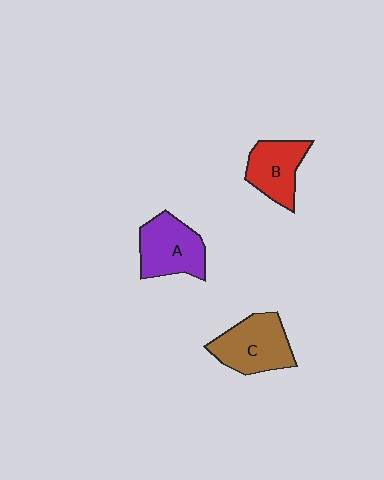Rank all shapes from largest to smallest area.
From largest to smallest: C (brown), A (purple), B (red).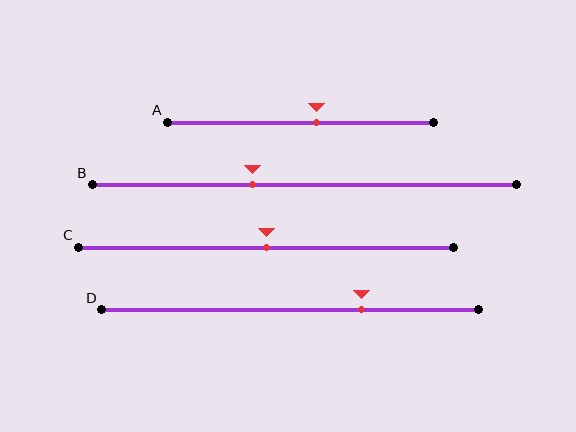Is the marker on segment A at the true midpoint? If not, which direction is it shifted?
No, the marker on segment A is shifted to the right by about 6% of the segment length.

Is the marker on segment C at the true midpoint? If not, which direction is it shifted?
Yes, the marker on segment C is at the true midpoint.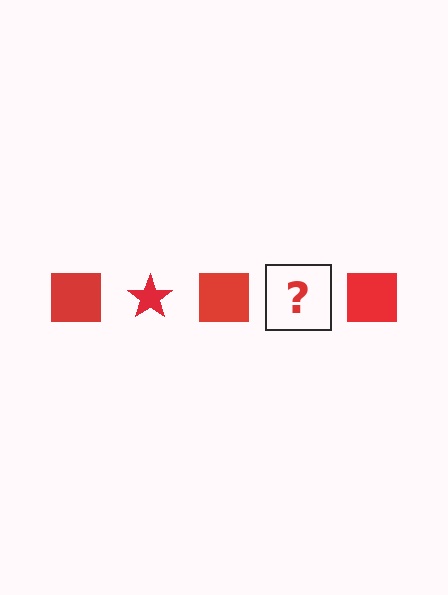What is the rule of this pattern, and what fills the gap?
The rule is that the pattern cycles through square, star shapes in red. The gap should be filled with a red star.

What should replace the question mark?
The question mark should be replaced with a red star.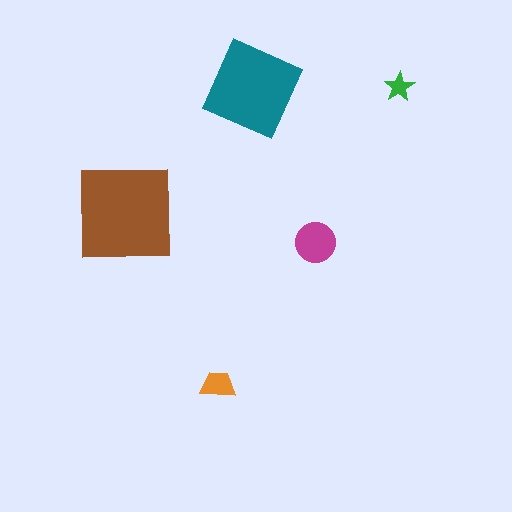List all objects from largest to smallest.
The brown square, the teal square, the magenta circle, the orange trapezoid, the green star.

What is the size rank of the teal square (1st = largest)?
2nd.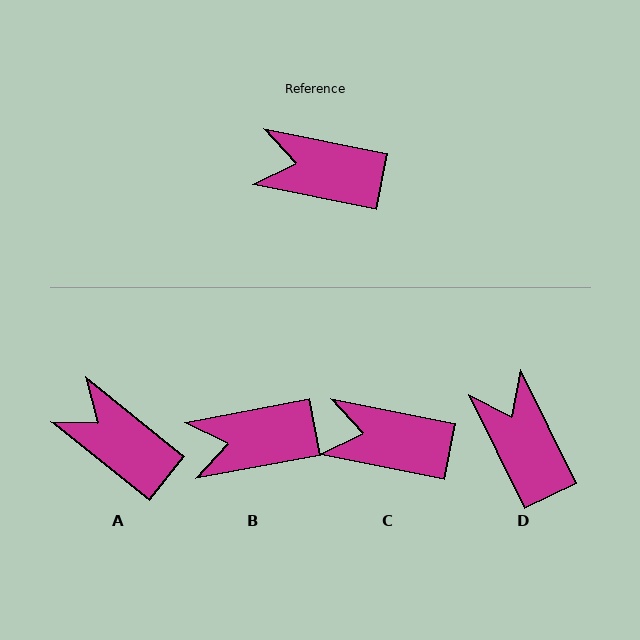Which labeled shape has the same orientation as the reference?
C.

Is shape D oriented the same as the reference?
No, it is off by about 52 degrees.